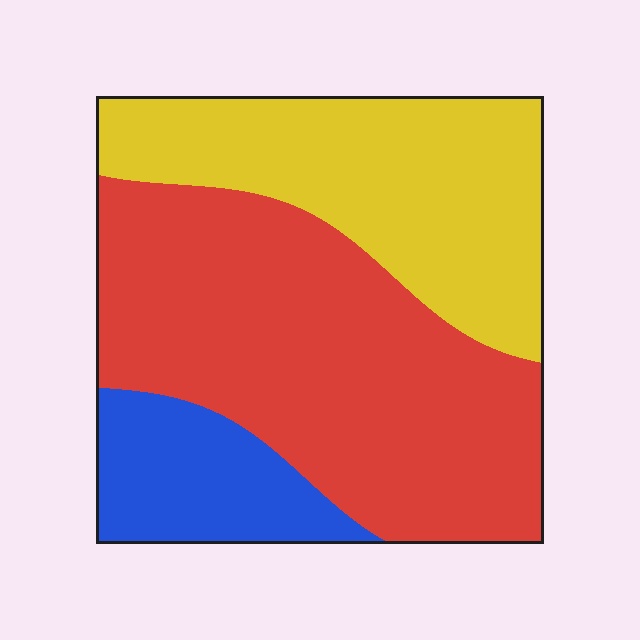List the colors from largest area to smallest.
From largest to smallest: red, yellow, blue.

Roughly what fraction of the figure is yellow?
Yellow takes up about one third (1/3) of the figure.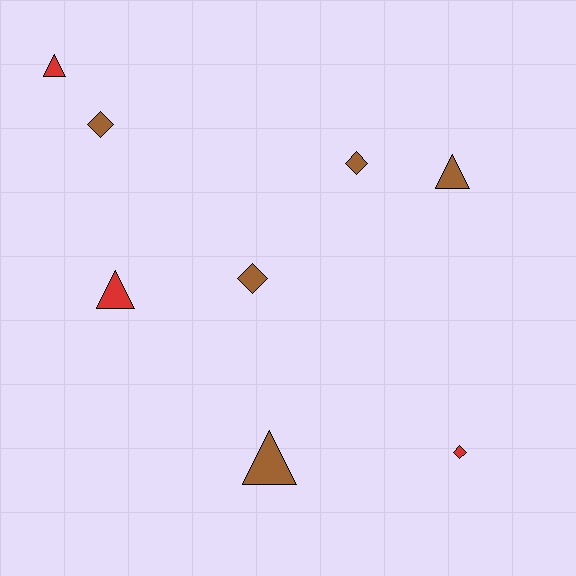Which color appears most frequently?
Brown, with 5 objects.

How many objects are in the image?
There are 8 objects.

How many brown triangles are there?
There are 2 brown triangles.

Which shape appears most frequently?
Diamond, with 4 objects.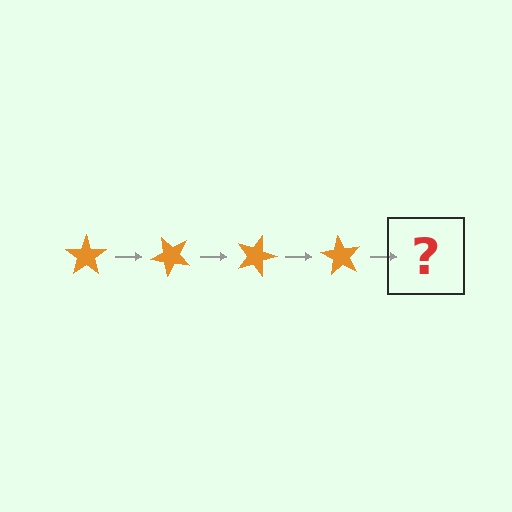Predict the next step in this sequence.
The next step is an orange star rotated 180 degrees.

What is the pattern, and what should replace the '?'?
The pattern is that the star rotates 45 degrees each step. The '?' should be an orange star rotated 180 degrees.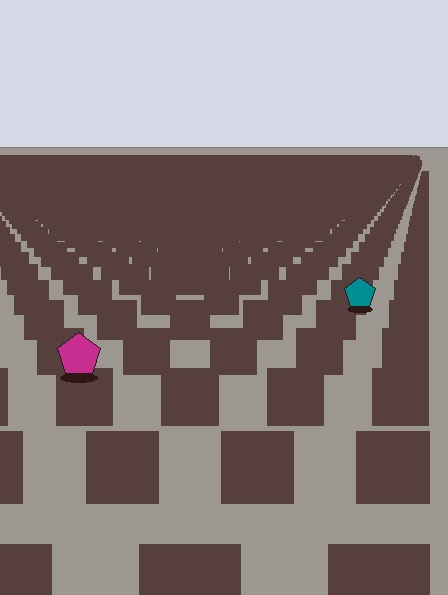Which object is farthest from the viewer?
The teal pentagon is farthest from the viewer. It appears smaller and the ground texture around it is denser.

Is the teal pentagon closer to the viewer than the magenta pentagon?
No. The magenta pentagon is closer — you can tell from the texture gradient: the ground texture is coarser near it.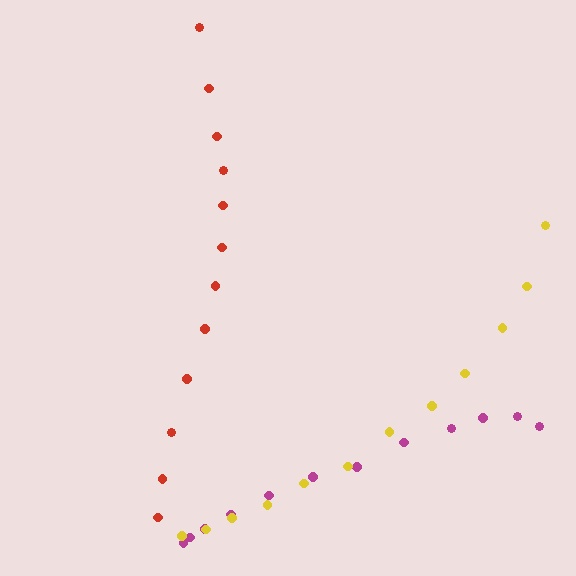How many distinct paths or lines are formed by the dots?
There are 3 distinct paths.